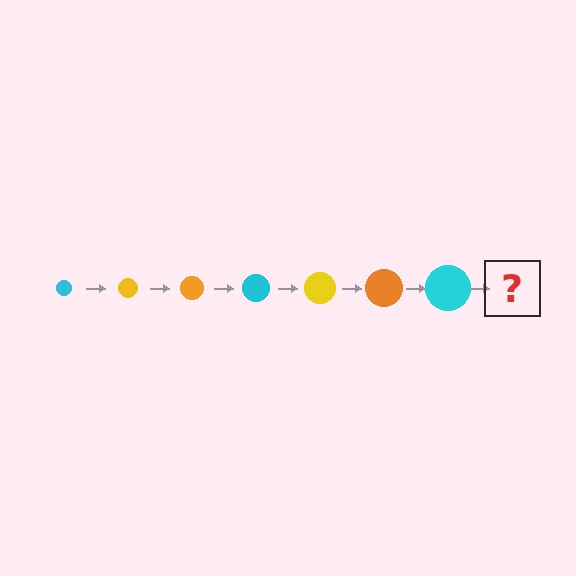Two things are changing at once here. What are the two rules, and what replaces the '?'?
The two rules are that the circle grows larger each step and the color cycles through cyan, yellow, and orange. The '?' should be a yellow circle, larger than the previous one.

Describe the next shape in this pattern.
It should be a yellow circle, larger than the previous one.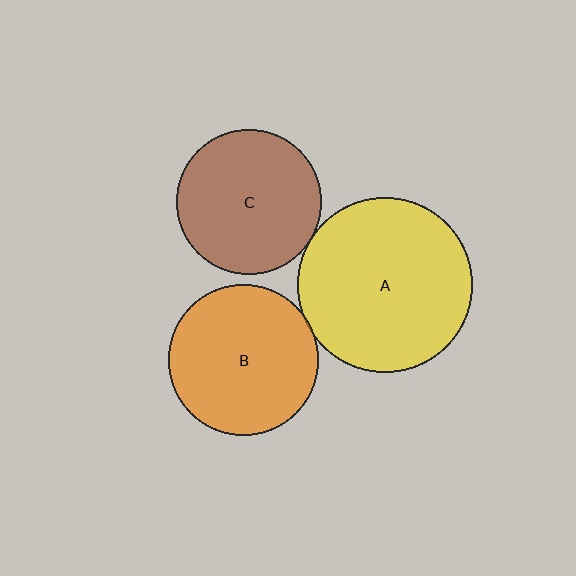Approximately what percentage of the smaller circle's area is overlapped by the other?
Approximately 5%.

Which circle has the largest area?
Circle A (yellow).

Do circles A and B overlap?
Yes.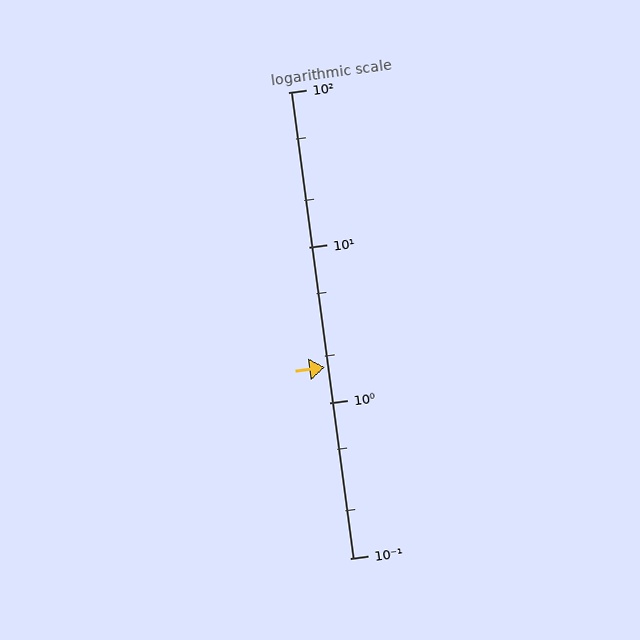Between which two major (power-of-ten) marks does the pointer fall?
The pointer is between 1 and 10.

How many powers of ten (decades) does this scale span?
The scale spans 3 decades, from 0.1 to 100.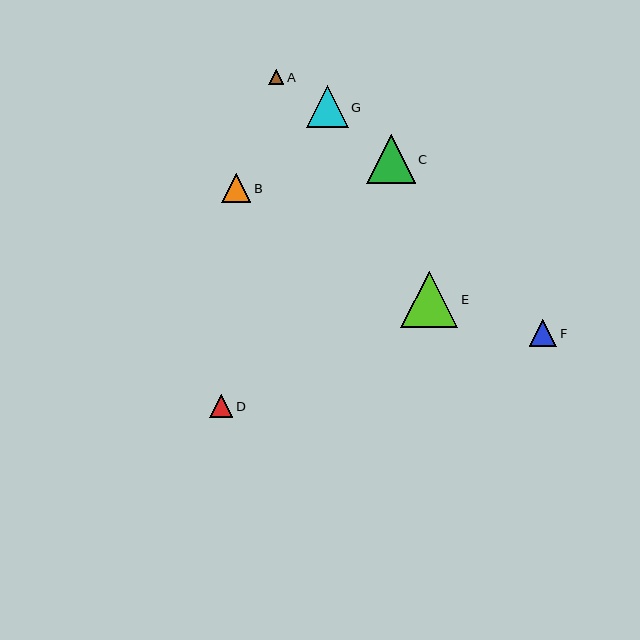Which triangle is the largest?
Triangle E is the largest with a size of approximately 57 pixels.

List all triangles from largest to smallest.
From largest to smallest: E, C, G, B, F, D, A.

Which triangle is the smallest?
Triangle A is the smallest with a size of approximately 15 pixels.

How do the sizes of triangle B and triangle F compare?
Triangle B and triangle F are approximately the same size.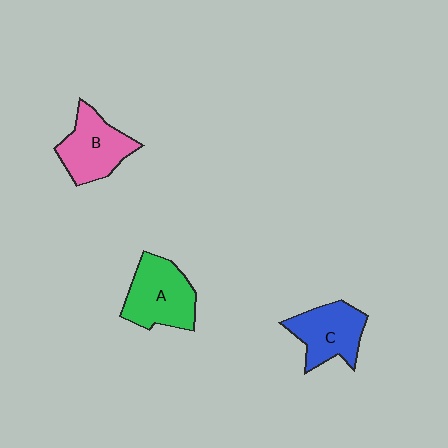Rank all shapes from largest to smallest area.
From largest to smallest: A (green), B (pink), C (blue).